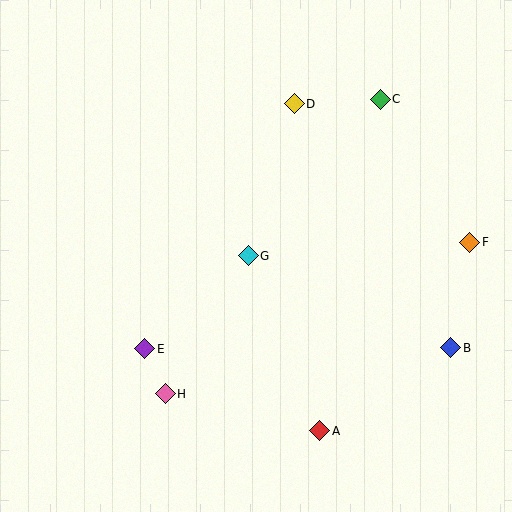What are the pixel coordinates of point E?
Point E is at (145, 349).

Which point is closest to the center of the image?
Point G at (248, 256) is closest to the center.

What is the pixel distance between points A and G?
The distance between A and G is 189 pixels.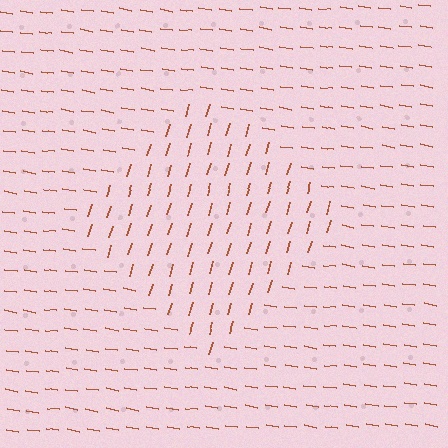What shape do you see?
I see a diamond.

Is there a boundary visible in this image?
Yes, there is a texture boundary formed by a change in line orientation.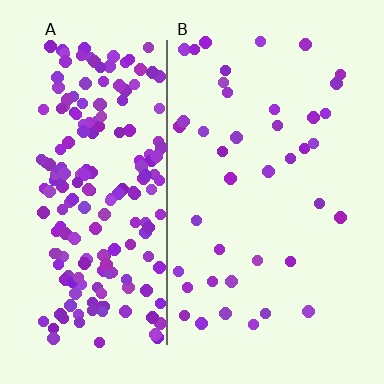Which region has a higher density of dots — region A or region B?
A (the left).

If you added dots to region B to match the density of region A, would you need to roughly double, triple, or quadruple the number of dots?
Approximately quadruple.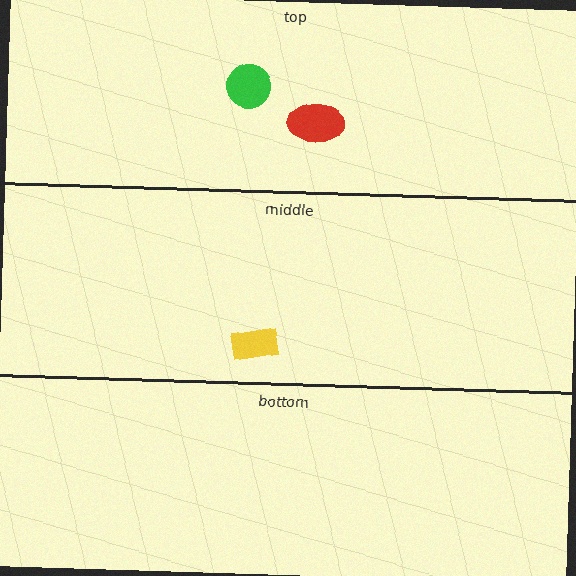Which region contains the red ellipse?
The top region.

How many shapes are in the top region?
2.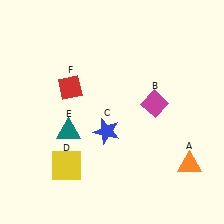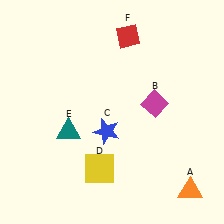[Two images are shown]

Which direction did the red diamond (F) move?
The red diamond (F) moved right.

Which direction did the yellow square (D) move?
The yellow square (D) moved right.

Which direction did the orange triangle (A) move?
The orange triangle (A) moved down.